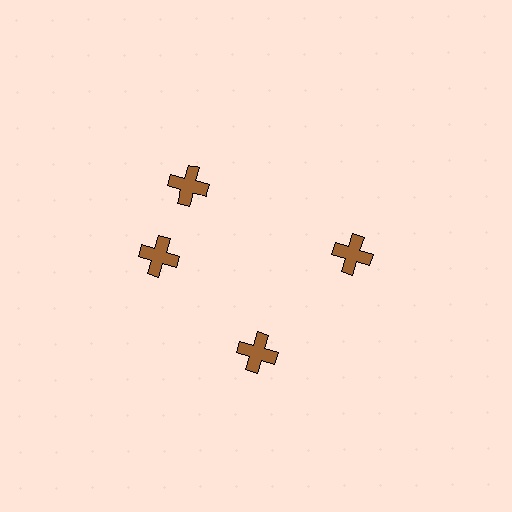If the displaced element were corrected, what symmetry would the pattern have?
It would have 4-fold rotational symmetry — the pattern would map onto itself every 90 degrees.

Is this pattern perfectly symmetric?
No. The 4 brown crosses are arranged in a ring, but one element near the 12 o'clock position is rotated out of alignment along the ring, breaking the 4-fold rotational symmetry.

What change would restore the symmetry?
The symmetry would be restored by rotating it back into even spacing with its neighbors so that all 4 crosses sit at equal angles and equal distance from the center.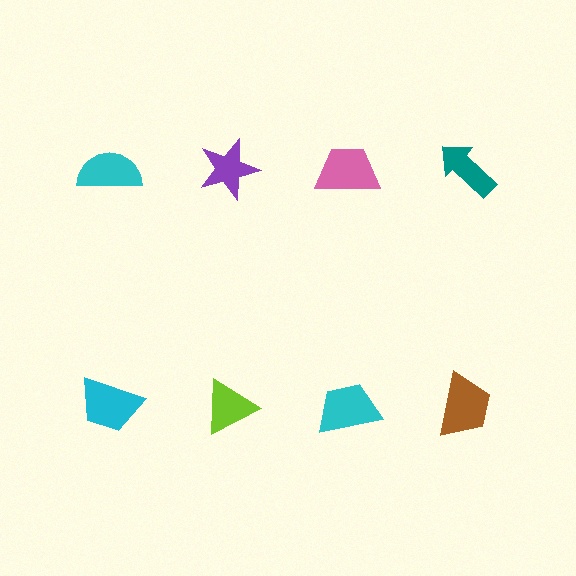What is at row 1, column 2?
A purple star.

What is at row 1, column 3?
A pink trapezoid.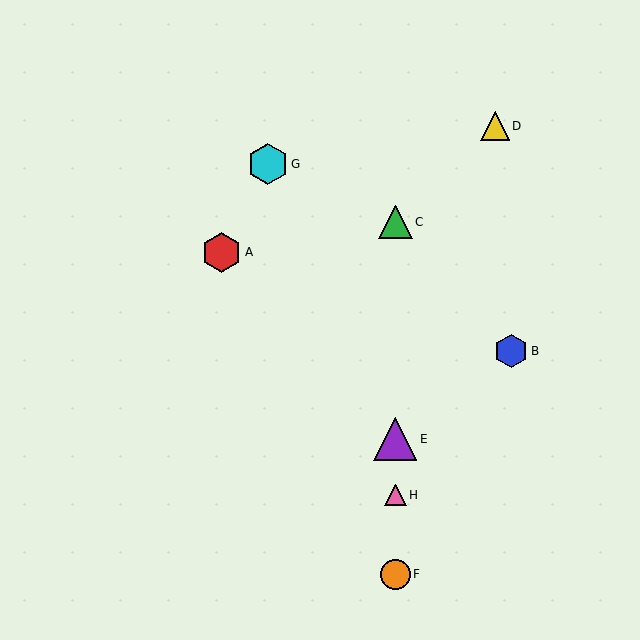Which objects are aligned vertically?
Objects C, E, F, H are aligned vertically.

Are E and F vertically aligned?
Yes, both are at x≈395.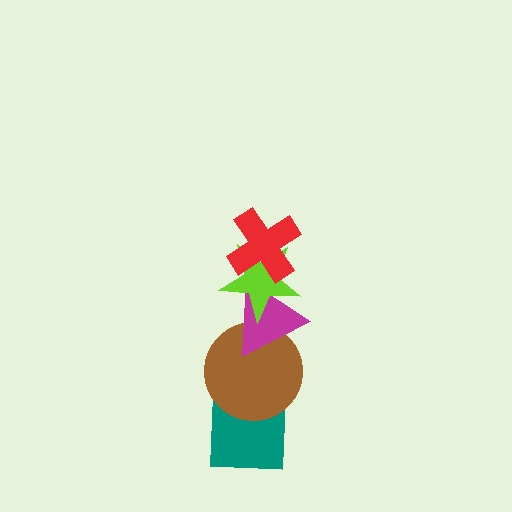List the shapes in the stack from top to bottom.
From top to bottom: the red cross, the lime star, the magenta triangle, the brown circle, the teal square.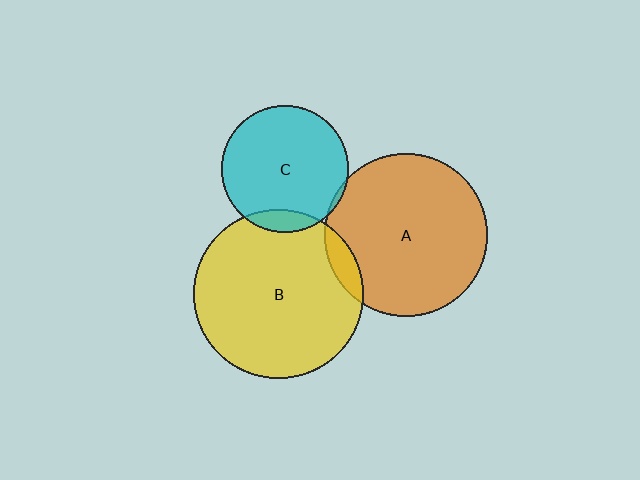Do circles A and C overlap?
Yes.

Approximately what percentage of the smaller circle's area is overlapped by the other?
Approximately 5%.